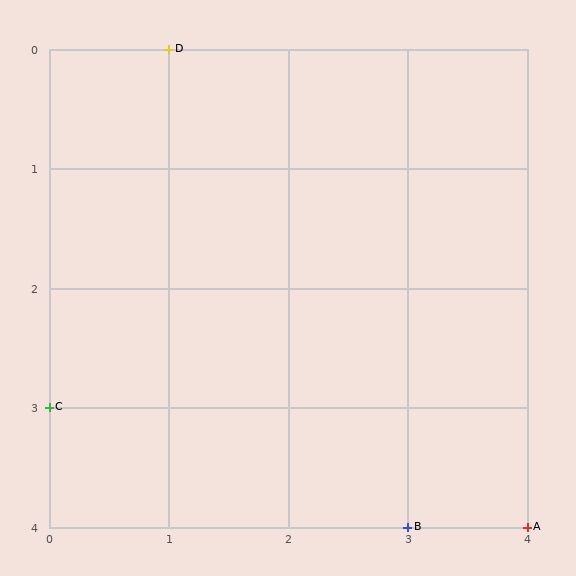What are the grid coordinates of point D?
Point D is at grid coordinates (1, 0).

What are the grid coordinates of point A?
Point A is at grid coordinates (4, 4).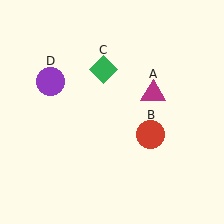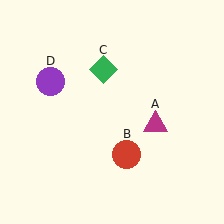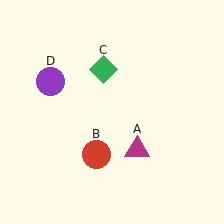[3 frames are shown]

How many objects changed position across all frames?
2 objects changed position: magenta triangle (object A), red circle (object B).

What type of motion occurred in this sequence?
The magenta triangle (object A), red circle (object B) rotated clockwise around the center of the scene.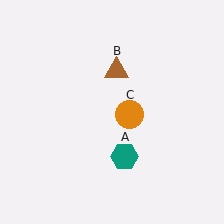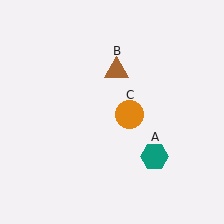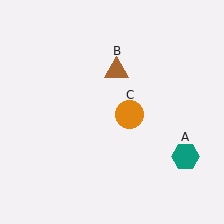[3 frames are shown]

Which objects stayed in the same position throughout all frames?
Brown triangle (object B) and orange circle (object C) remained stationary.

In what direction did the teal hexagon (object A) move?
The teal hexagon (object A) moved right.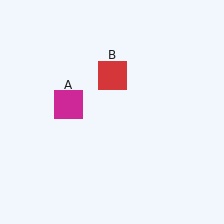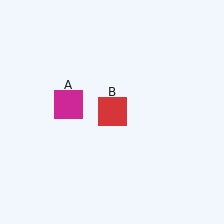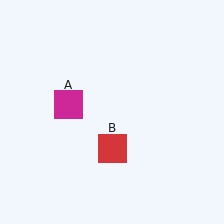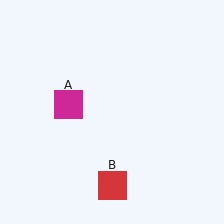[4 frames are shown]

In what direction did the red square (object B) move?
The red square (object B) moved down.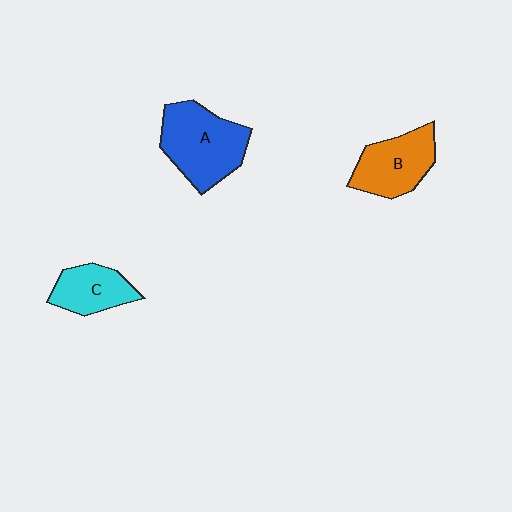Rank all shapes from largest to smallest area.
From largest to smallest: A (blue), B (orange), C (cyan).